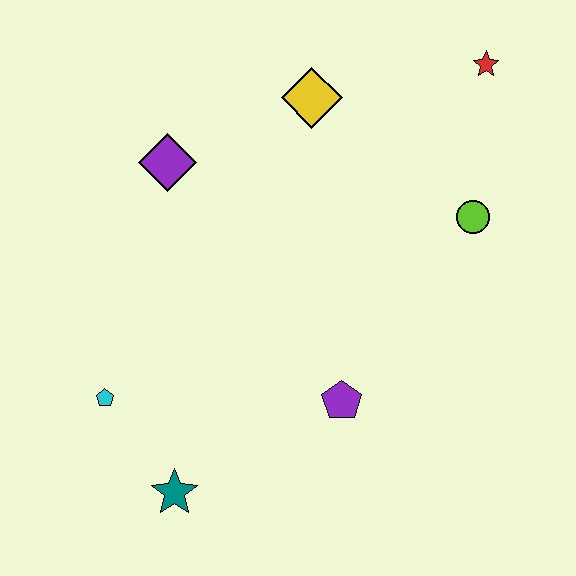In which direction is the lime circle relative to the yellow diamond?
The lime circle is to the right of the yellow diamond.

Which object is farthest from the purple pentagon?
The red star is farthest from the purple pentagon.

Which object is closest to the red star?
The lime circle is closest to the red star.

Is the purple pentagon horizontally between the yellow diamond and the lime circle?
Yes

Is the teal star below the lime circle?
Yes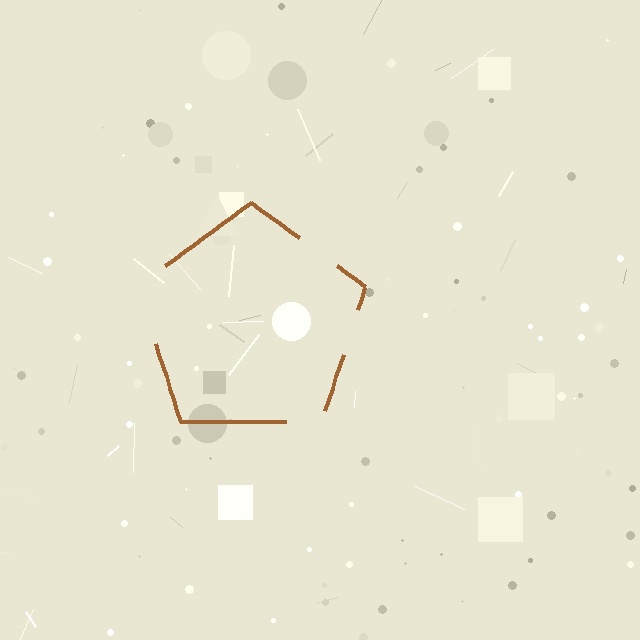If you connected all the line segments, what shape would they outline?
They would outline a pentagon.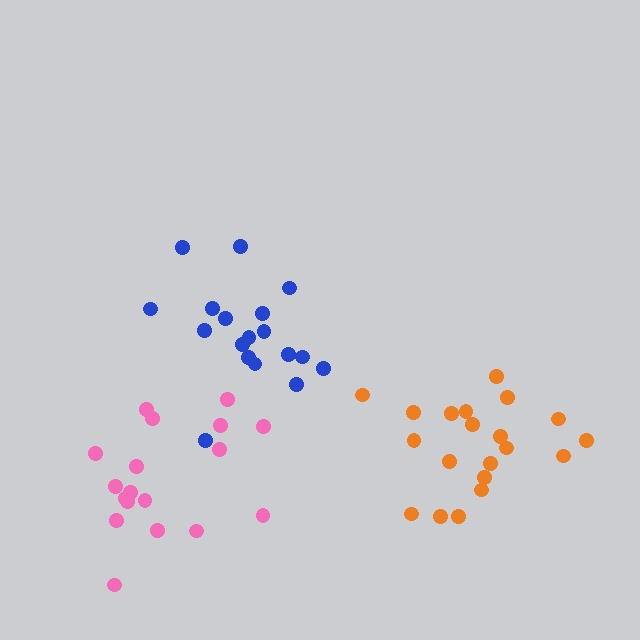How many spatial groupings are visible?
There are 3 spatial groupings.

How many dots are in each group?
Group 1: 19 dots, Group 2: 18 dots, Group 3: 21 dots (58 total).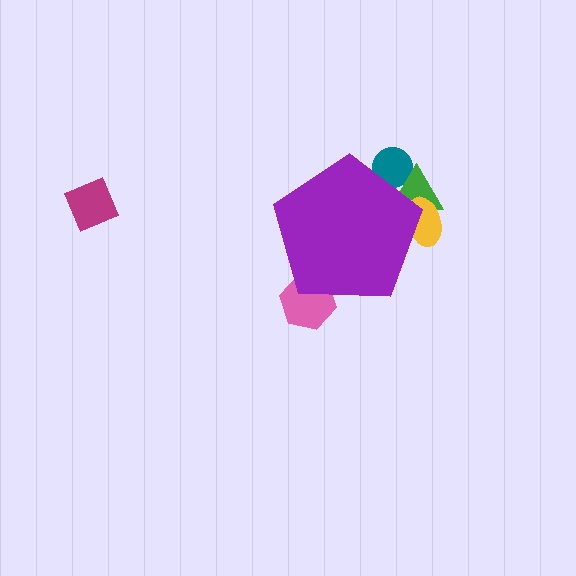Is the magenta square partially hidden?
No, the magenta square is fully visible.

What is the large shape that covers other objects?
A purple pentagon.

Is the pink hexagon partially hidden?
Yes, the pink hexagon is partially hidden behind the purple pentagon.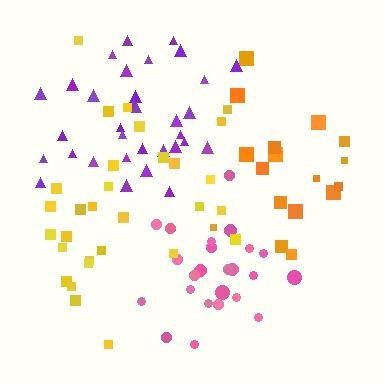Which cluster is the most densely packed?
Pink.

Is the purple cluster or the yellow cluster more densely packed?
Purple.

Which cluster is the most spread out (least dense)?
Orange.